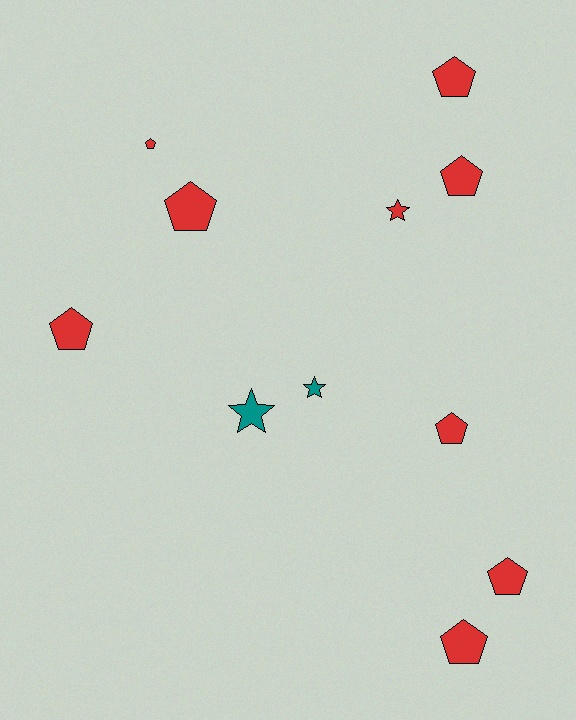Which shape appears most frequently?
Pentagon, with 8 objects.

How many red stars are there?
There is 1 red star.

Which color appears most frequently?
Red, with 9 objects.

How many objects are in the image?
There are 11 objects.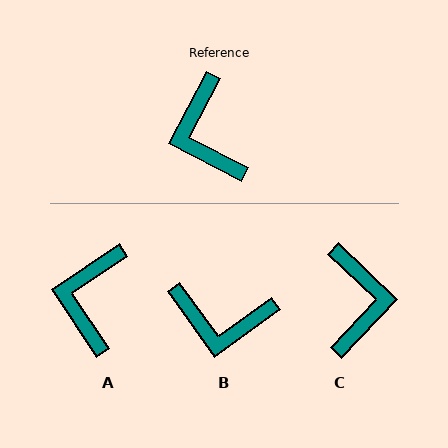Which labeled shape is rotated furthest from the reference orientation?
C, about 164 degrees away.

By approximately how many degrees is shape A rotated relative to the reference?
Approximately 29 degrees clockwise.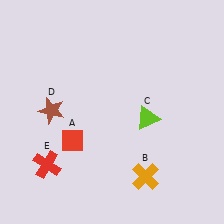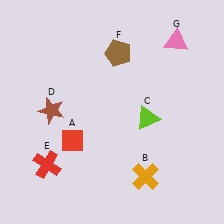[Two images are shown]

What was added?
A brown pentagon (F), a pink triangle (G) were added in Image 2.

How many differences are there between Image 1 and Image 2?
There are 2 differences between the two images.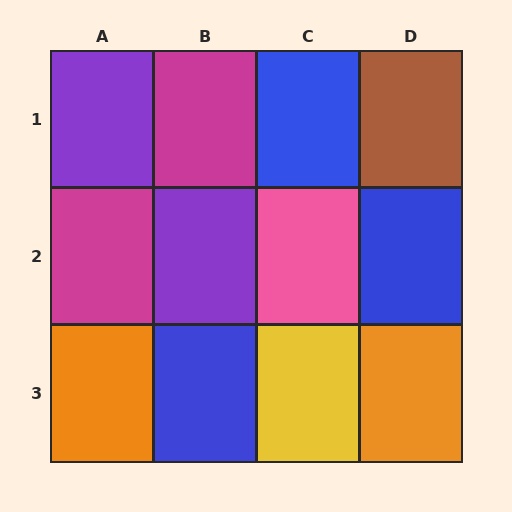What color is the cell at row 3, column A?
Orange.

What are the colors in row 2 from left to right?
Magenta, purple, pink, blue.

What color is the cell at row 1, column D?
Brown.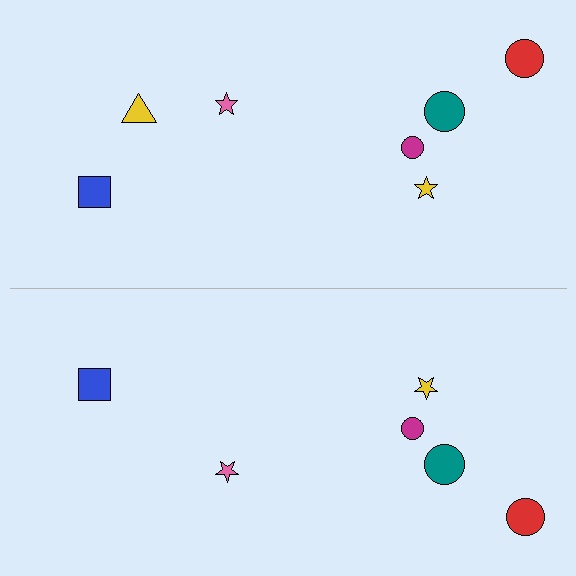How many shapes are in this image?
There are 13 shapes in this image.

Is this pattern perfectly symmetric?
No, the pattern is not perfectly symmetric. A yellow triangle is missing from the bottom side.